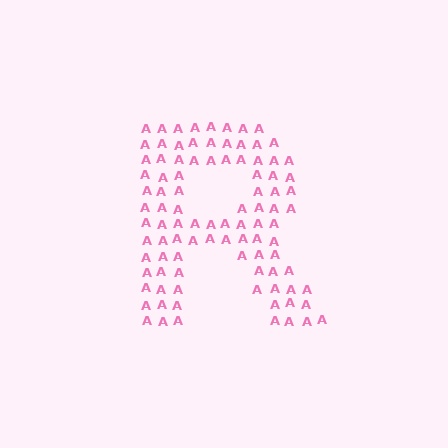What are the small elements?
The small elements are letter A's.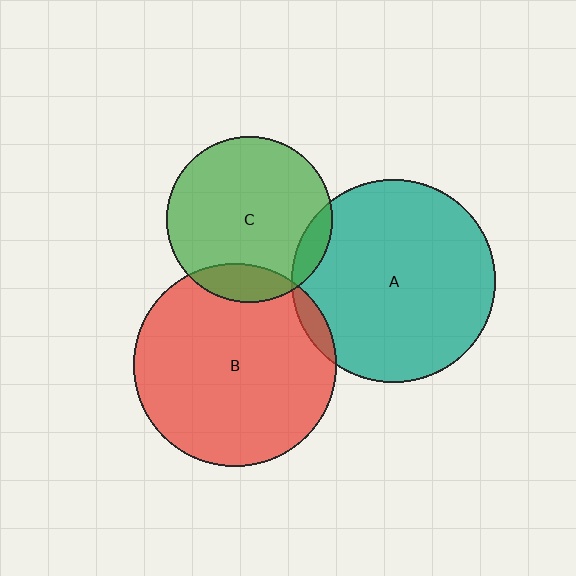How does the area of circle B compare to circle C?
Approximately 1.5 times.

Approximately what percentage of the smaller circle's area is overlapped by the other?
Approximately 15%.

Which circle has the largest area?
Circle A (teal).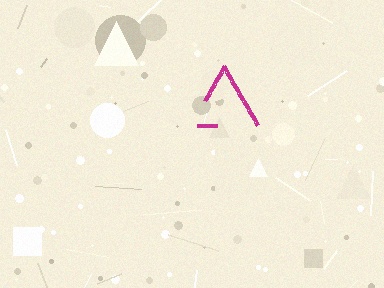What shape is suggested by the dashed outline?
The dashed outline suggests a triangle.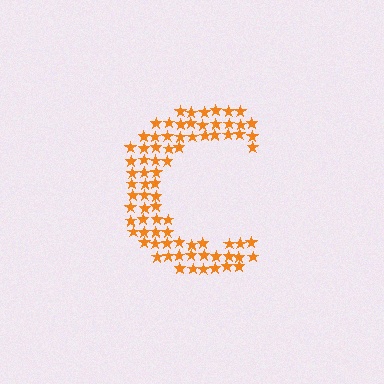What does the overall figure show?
The overall figure shows the letter C.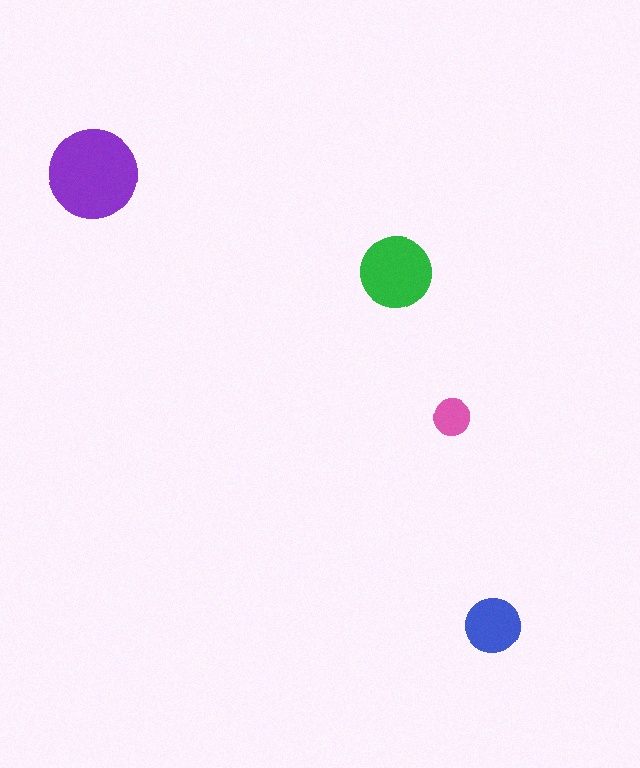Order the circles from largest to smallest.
the purple one, the green one, the blue one, the pink one.